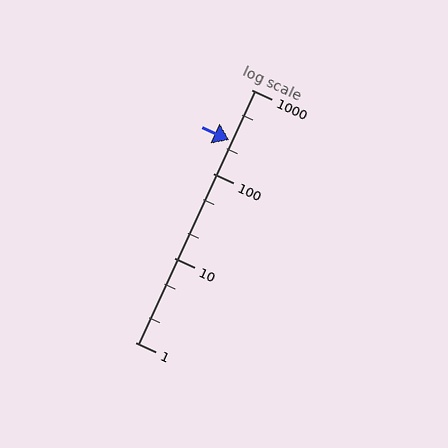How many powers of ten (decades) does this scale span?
The scale spans 3 decades, from 1 to 1000.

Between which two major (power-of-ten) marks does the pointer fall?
The pointer is between 100 and 1000.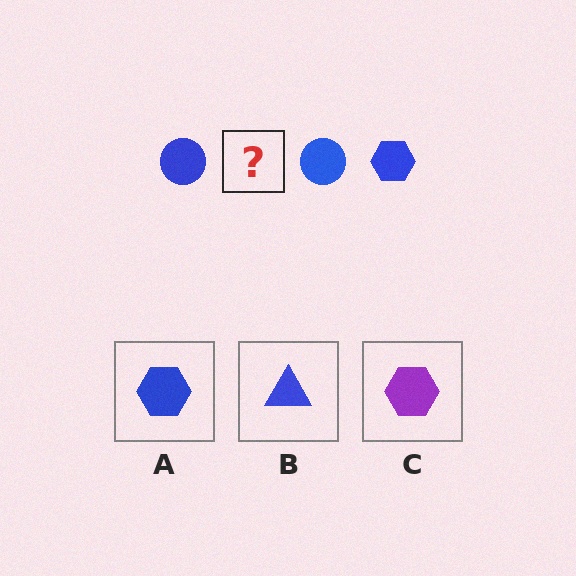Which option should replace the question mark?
Option A.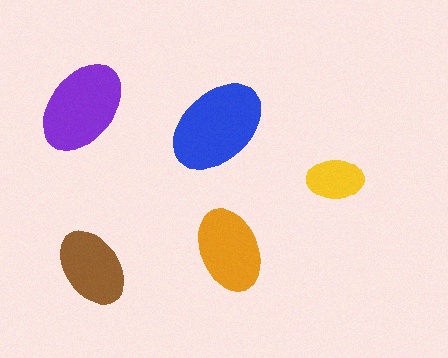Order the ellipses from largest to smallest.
the blue one, the purple one, the orange one, the brown one, the yellow one.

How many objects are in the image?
There are 5 objects in the image.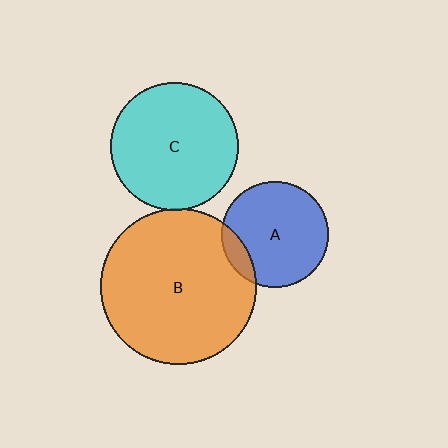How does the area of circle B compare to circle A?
Approximately 2.1 times.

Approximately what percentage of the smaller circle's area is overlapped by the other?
Approximately 5%.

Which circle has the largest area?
Circle B (orange).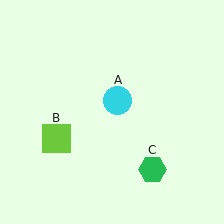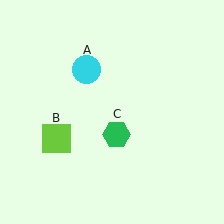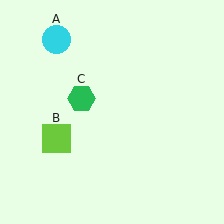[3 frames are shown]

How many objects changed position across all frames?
2 objects changed position: cyan circle (object A), green hexagon (object C).